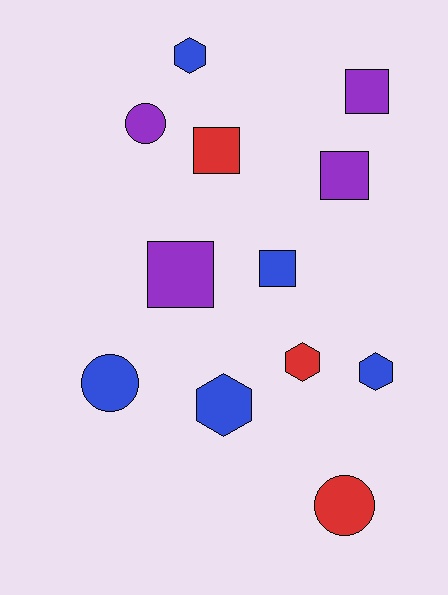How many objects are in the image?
There are 12 objects.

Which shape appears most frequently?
Square, with 5 objects.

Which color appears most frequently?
Blue, with 5 objects.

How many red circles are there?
There is 1 red circle.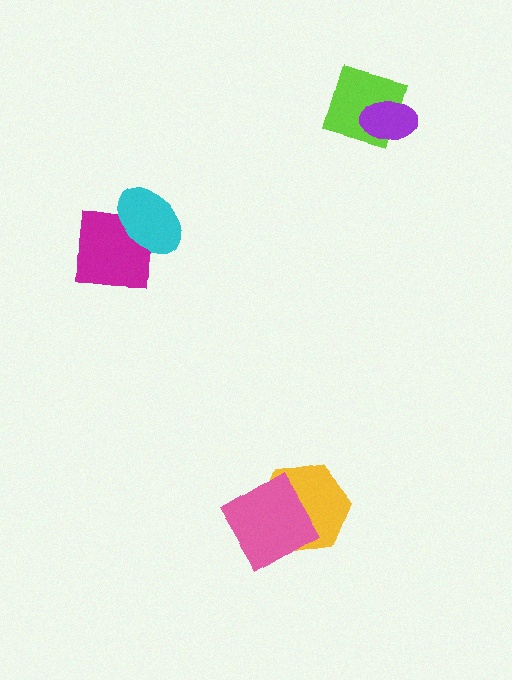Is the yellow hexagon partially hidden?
Yes, it is partially covered by another shape.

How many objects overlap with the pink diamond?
1 object overlaps with the pink diamond.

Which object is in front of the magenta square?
The cyan ellipse is in front of the magenta square.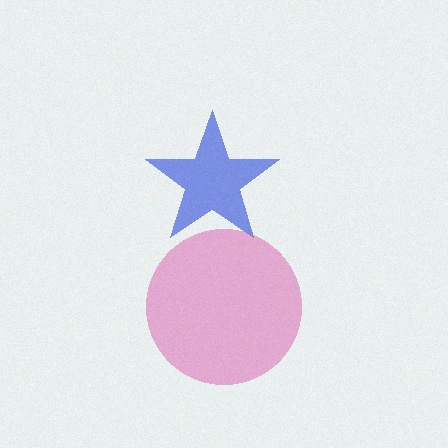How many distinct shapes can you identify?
There are 2 distinct shapes: a blue star, a magenta circle.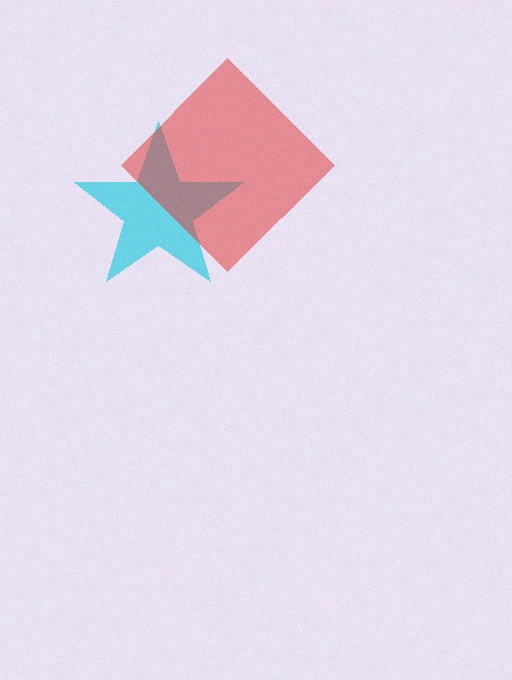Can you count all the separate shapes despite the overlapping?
Yes, there are 2 separate shapes.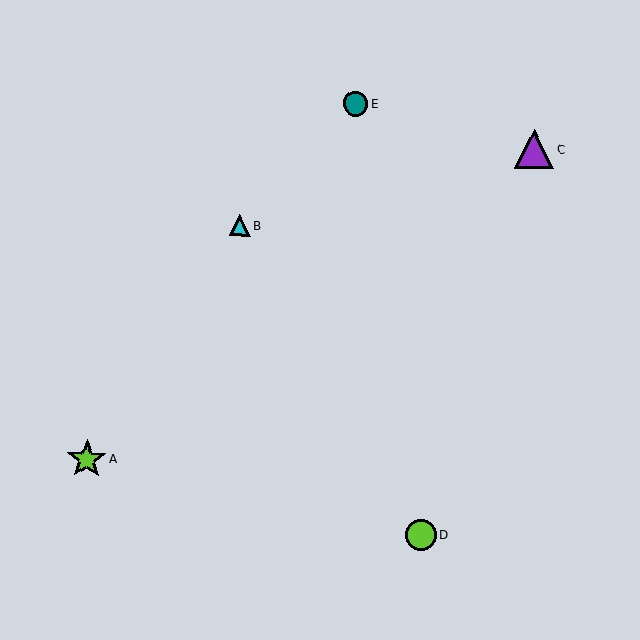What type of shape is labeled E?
Shape E is a teal circle.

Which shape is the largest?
The lime star (labeled A) is the largest.